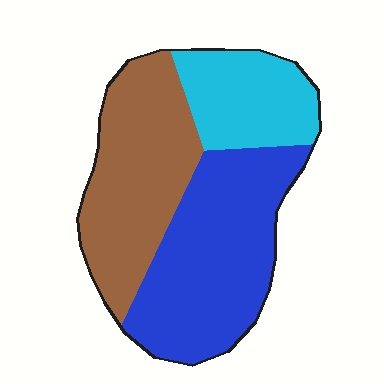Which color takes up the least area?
Cyan, at roughly 20%.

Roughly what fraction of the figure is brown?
Brown takes up about three eighths (3/8) of the figure.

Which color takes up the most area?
Blue, at roughly 45%.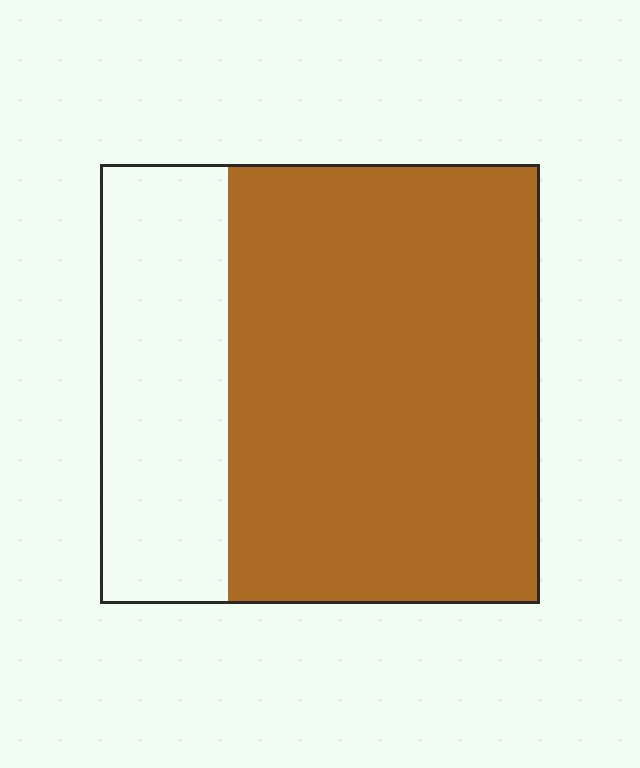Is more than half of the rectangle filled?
Yes.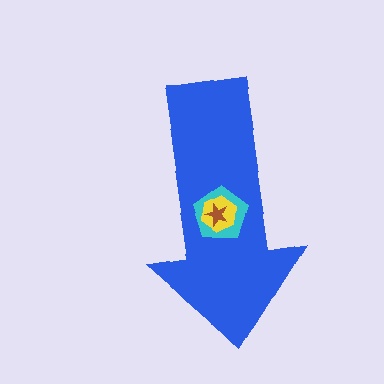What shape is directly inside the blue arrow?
The cyan pentagon.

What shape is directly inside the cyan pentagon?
The yellow hexagon.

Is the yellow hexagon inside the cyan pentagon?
Yes.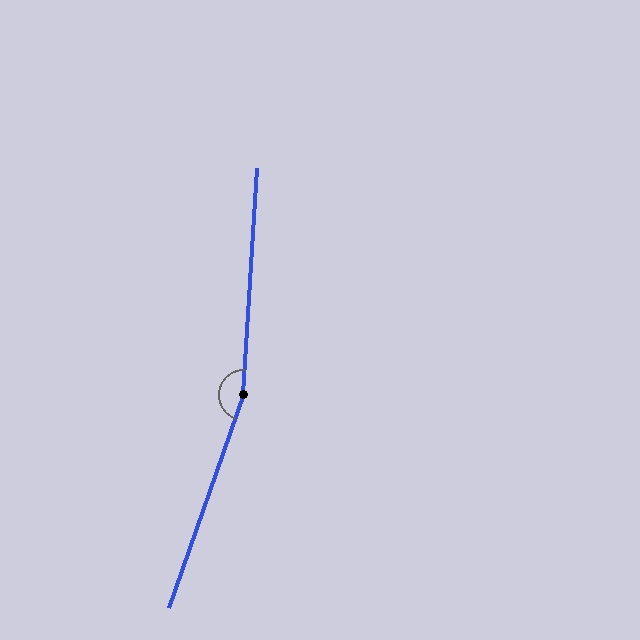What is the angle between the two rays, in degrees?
Approximately 164 degrees.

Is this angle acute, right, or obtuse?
It is obtuse.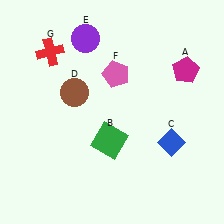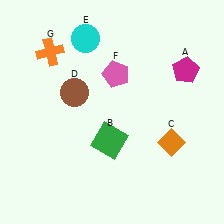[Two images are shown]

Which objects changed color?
C changed from blue to orange. E changed from purple to cyan. G changed from red to orange.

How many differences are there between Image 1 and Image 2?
There are 3 differences between the two images.